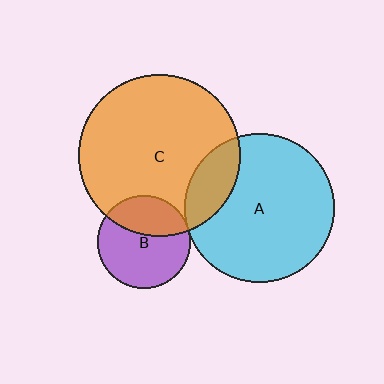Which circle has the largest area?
Circle C (orange).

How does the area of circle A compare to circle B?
Approximately 2.6 times.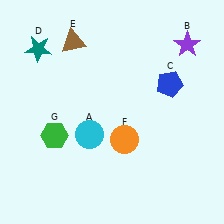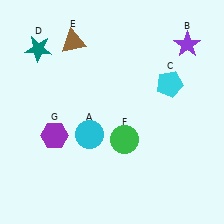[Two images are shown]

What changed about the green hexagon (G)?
In Image 1, G is green. In Image 2, it changed to purple.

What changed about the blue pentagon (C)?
In Image 1, C is blue. In Image 2, it changed to cyan.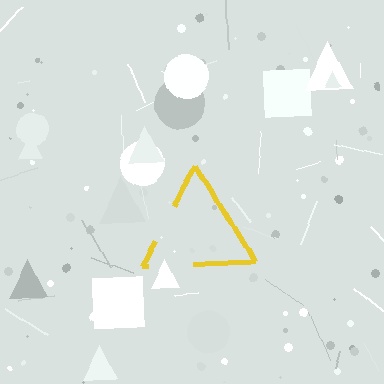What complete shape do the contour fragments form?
The contour fragments form a triangle.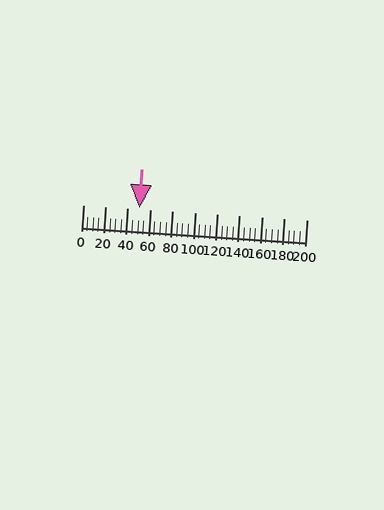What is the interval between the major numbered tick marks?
The major tick marks are spaced 20 units apart.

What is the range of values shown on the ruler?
The ruler shows values from 0 to 200.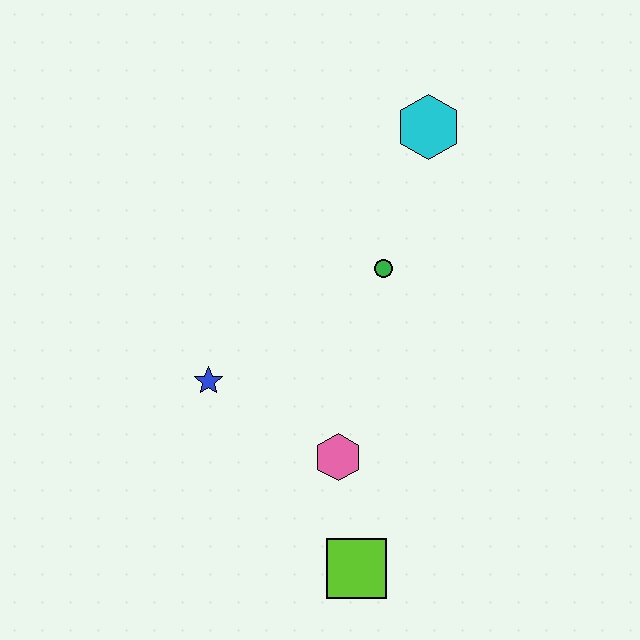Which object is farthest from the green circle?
The lime square is farthest from the green circle.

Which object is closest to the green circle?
The cyan hexagon is closest to the green circle.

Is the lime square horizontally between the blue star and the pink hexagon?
No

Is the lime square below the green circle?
Yes